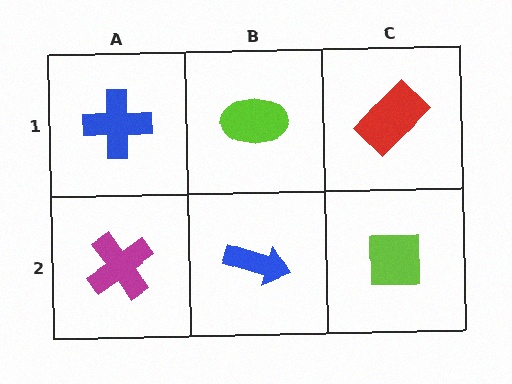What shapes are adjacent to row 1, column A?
A magenta cross (row 2, column A), a lime ellipse (row 1, column B).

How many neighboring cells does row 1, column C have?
2.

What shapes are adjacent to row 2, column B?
A lime ellipse (row 1, column B), a magenta cross (row 2, column A), a lime square (row 2, column C).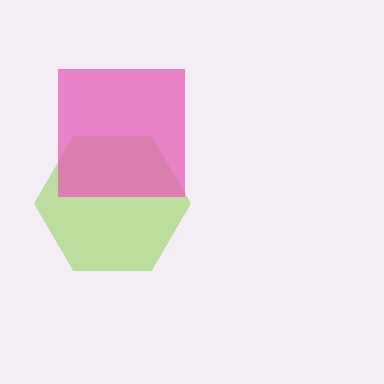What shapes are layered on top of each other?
The layered shapes are: a lime hexagon, a pink square.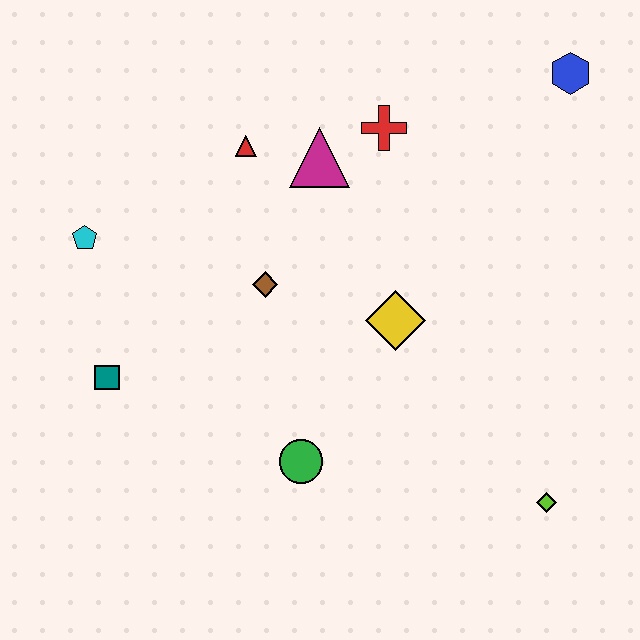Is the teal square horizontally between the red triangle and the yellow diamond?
No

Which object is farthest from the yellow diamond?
The cyan pentagon is farthest from the yellow diamond.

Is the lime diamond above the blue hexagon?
No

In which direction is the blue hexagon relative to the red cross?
The blue hexagon is to the right of the red cross.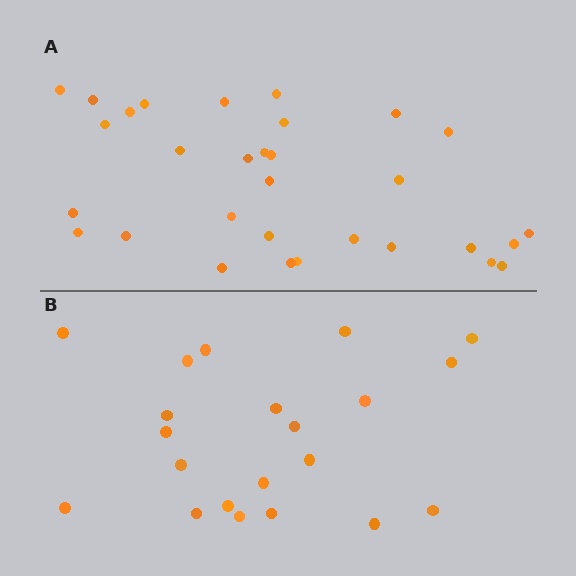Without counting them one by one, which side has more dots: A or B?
Region A (the top region) has more dots.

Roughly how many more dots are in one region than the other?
Region A has roughly 10 or so more dots than region B.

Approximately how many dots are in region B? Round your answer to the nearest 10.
About 20 dots. (The exact count is 21, which rounds to 20.)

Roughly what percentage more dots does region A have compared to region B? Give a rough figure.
About 50% more.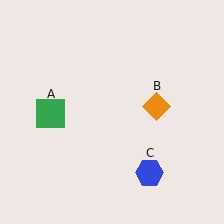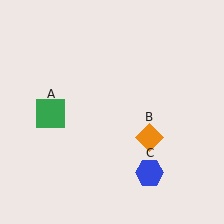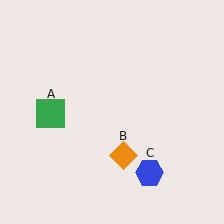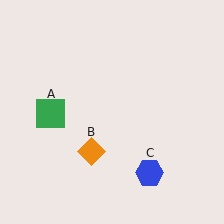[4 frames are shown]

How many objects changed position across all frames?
1 object changed position: orange diamond (object B).